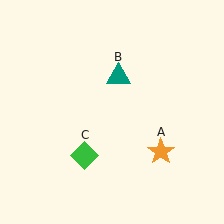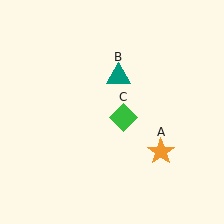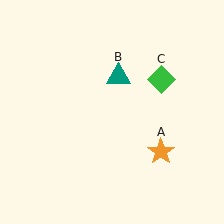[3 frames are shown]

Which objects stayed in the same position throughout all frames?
Orange star (object A) and teal triangle (object B) remained stationary.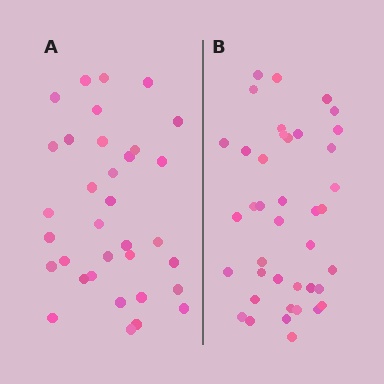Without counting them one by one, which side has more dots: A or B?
Region B (the right region) has more dots.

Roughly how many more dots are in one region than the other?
Region B has about 6 more dots than region A.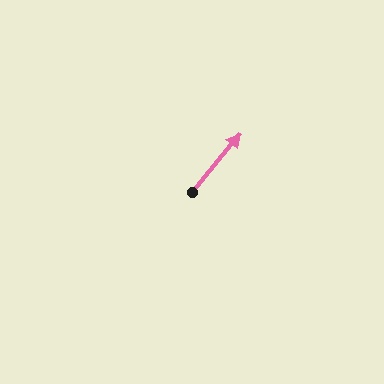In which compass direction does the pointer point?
Northeast.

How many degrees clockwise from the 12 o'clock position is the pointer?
Approximately 39 degrees.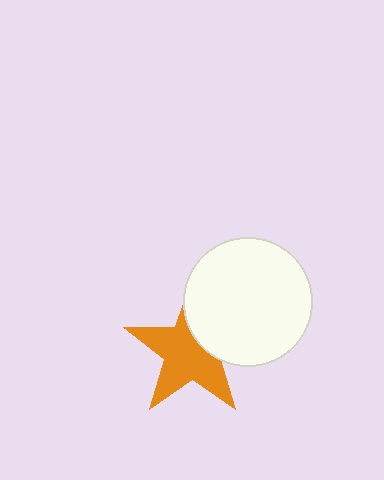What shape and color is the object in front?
The object in front is a white circle.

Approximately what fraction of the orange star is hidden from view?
Roughly 33% of the orange star is hidden behind the white circle.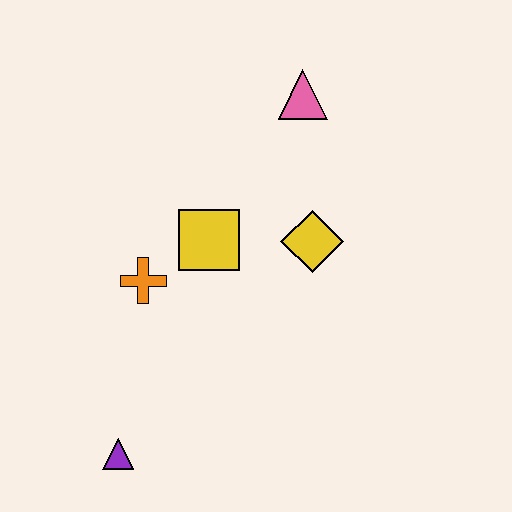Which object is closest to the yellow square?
The orange cross is closest to the yellow square.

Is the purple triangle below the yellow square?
Yes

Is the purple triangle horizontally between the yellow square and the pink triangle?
No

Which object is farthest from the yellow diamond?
The purple triangle is farthest from the yellow diamond.